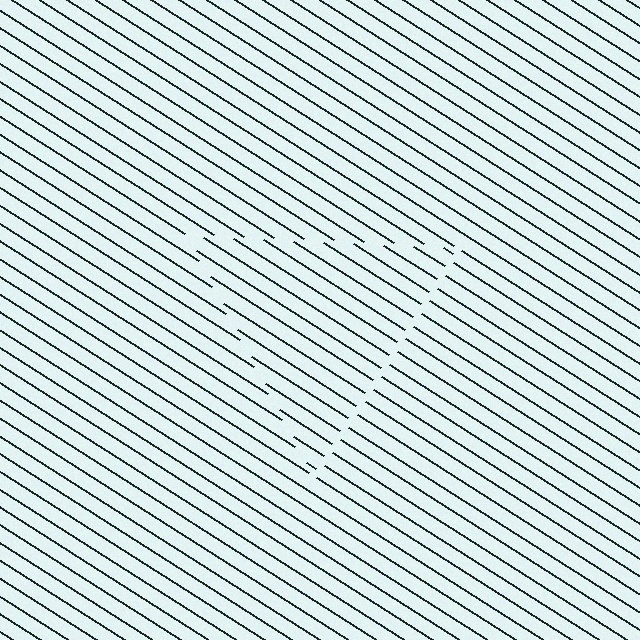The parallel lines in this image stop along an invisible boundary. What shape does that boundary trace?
An illusory triangle. The interior of the shape contains the same grating, shifted by half a period — the contour is defined by the phase discontinuity where line-ends from the inner and outer gratings abut.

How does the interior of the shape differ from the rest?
The interior of the shape contains the same grating, shifted by half a period — the contour is defined by the phase discontinuity where line-ends from the inner and outer gratings abut.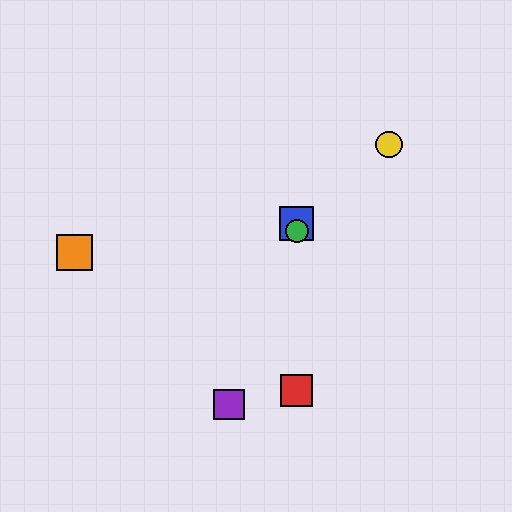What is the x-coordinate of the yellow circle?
The yellow circle is at x≈389.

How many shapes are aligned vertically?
3 shapes (the red square, the blue square, the green circle) are aligned vertically.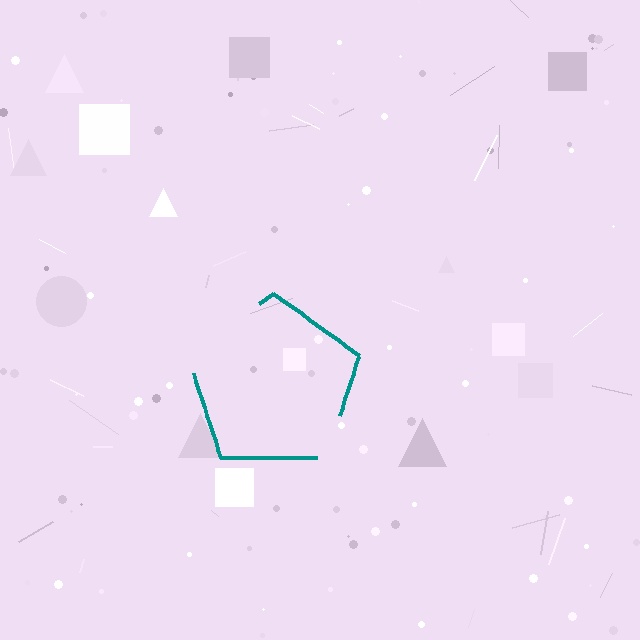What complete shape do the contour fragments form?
The contour fragments form a pentagon.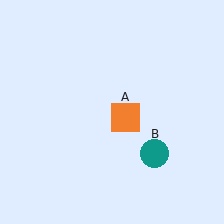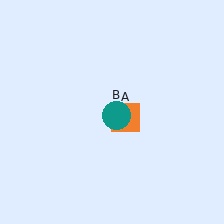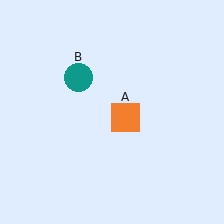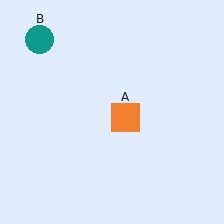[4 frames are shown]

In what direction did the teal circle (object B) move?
The teal circle (object B) moved up and to the left.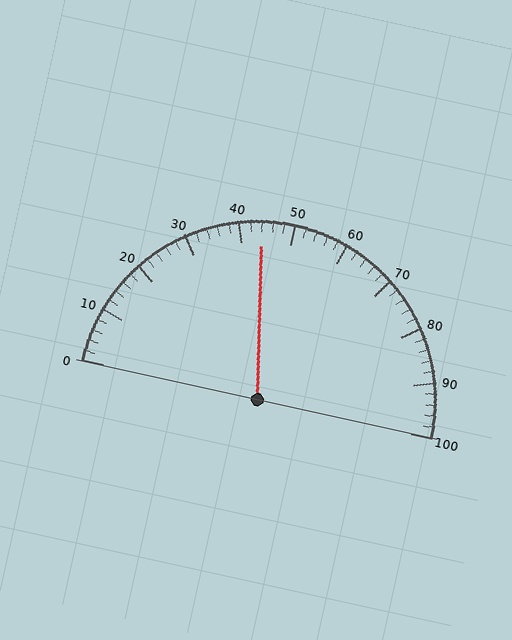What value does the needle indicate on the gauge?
The needle indicates approximately 44.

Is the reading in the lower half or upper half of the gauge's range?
The reading is in the lower half of the range (0 to 100).